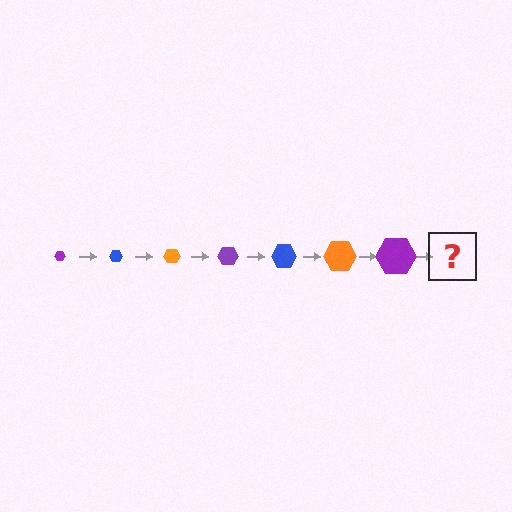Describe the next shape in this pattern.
It should be a blue hexagon, larger than the previous one.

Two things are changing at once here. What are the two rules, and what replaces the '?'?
The two rules are that the hexagon grows larger each step and the color cycles through purple, blue, and orange. The '?' should be a blue hexagon, larger than the previous one.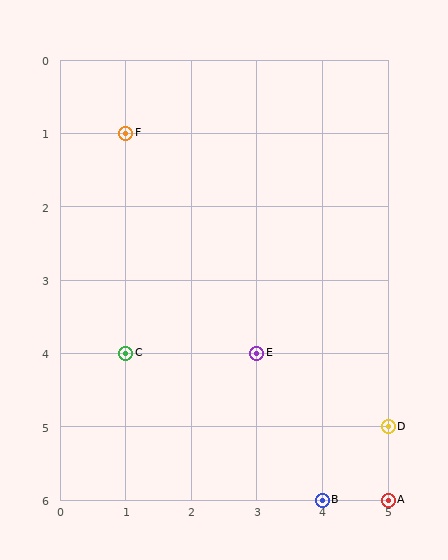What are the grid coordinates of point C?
Point C is at grid coordinates (1, 4).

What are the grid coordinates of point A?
Point A is at grid coordinates (5, 6).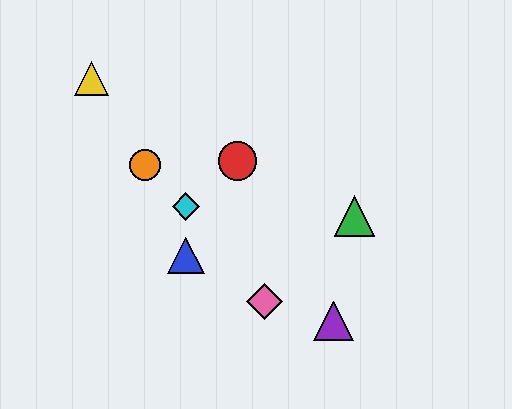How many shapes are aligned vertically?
2 shapes (the blue triangle, the cyan diamond) are aligned vertically.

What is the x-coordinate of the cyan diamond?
The cyan diamond is at x≈186.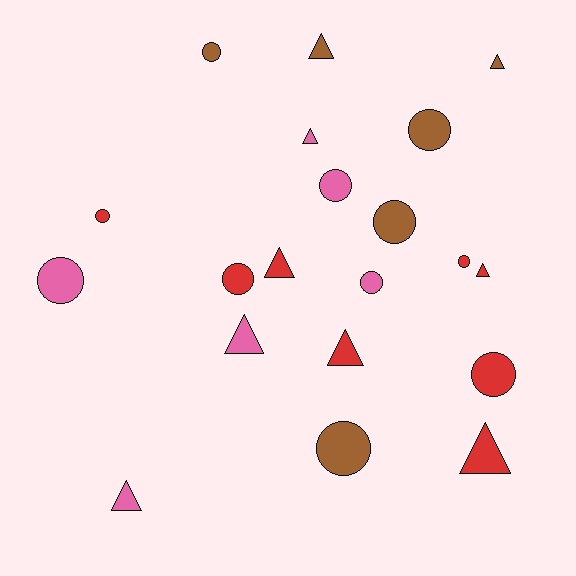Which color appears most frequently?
Red, with 8 objects.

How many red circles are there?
There are 4 red circles.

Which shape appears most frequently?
Circle, with 11 objects.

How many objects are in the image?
There are 20 objects.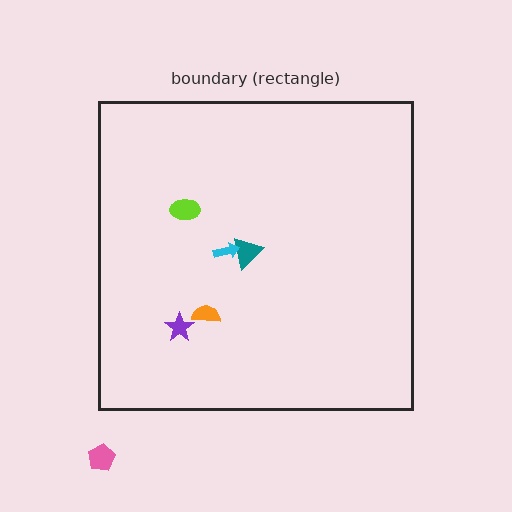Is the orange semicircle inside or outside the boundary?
Inside.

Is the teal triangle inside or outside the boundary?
Inside.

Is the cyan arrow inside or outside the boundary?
Inside.